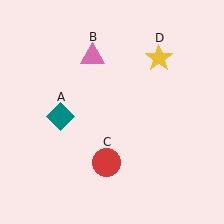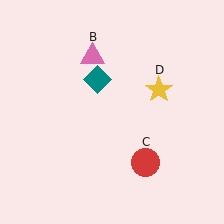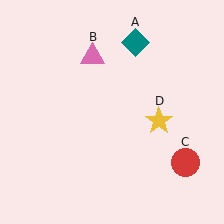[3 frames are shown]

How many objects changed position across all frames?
3 objects changed position: teal diamond (object A), red circle (object C), yellow star (object D).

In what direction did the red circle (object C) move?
The red circle (object C) moved right.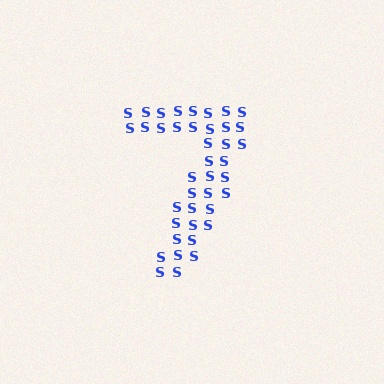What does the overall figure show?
The overall figure shows the digit 7.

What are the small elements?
The small elements are letter S's.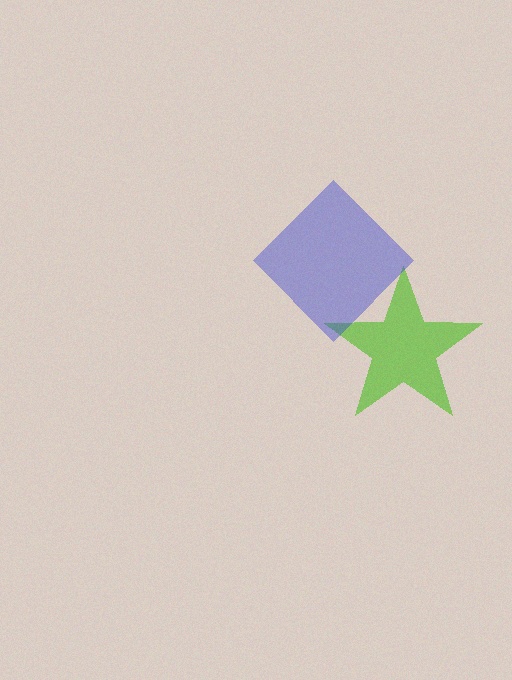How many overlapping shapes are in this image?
There are 2 overlapping shapes in the image.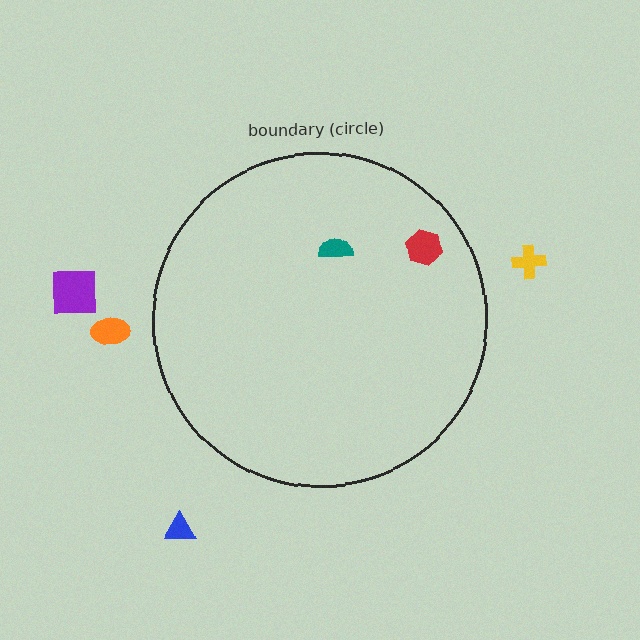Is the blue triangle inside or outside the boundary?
Outside.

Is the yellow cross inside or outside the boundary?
Outside.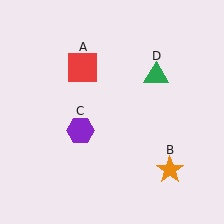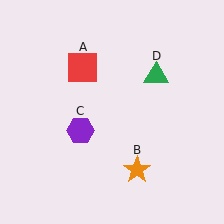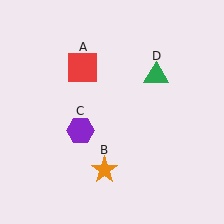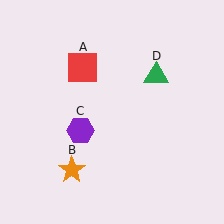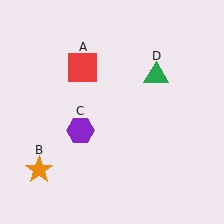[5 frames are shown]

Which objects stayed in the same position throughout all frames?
Red square (object A) and purple hexagon (object C) and green triangle (object D) remained stationary.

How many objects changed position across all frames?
1 object changed position: orange star (object B).